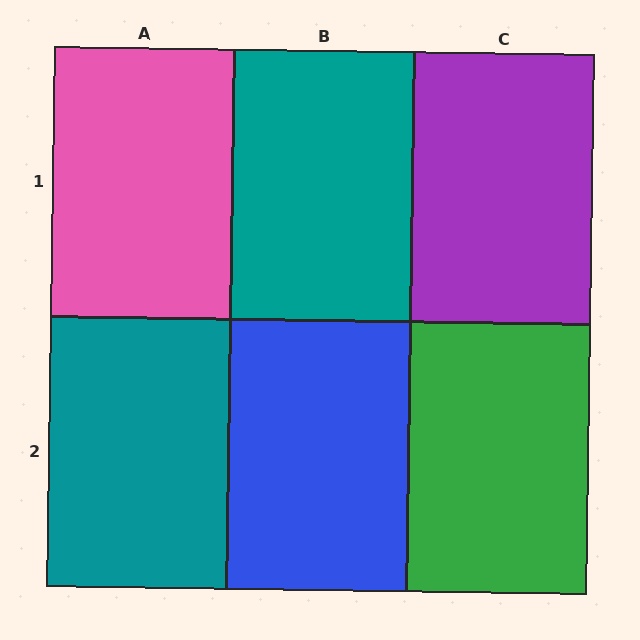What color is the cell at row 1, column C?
Purple.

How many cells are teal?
2 cells are teal.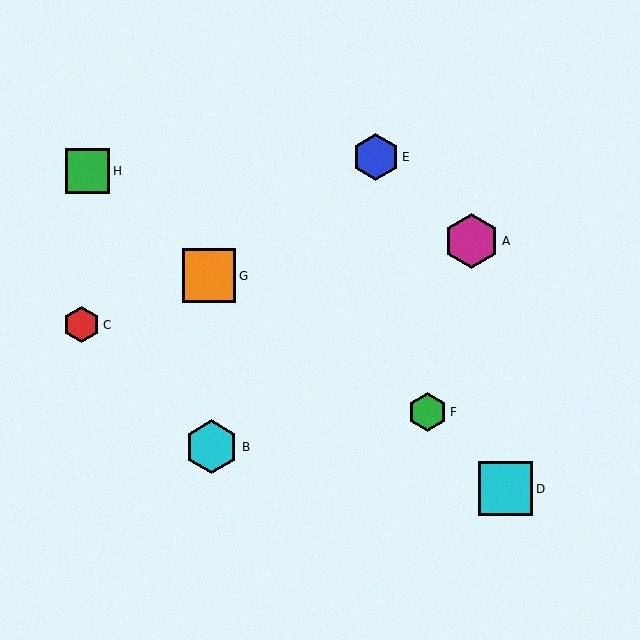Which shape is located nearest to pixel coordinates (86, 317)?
The red hexagon (labeled C) at (81, 325) is nearest to that location.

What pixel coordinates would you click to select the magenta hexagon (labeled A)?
Click at (472, 241) to select the magenta hexagon A.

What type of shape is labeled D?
Shape D is a cyan square.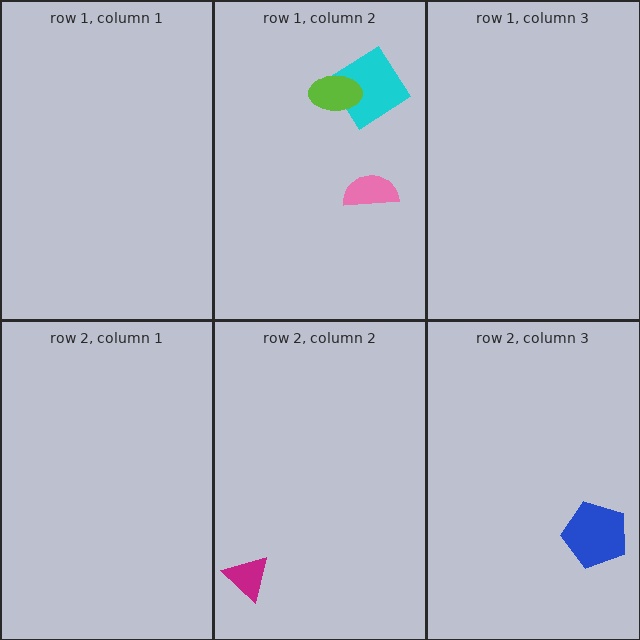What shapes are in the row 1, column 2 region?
The cyan diamond, the pink semicircle, the lime ellipse.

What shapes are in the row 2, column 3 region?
The blue pentagon.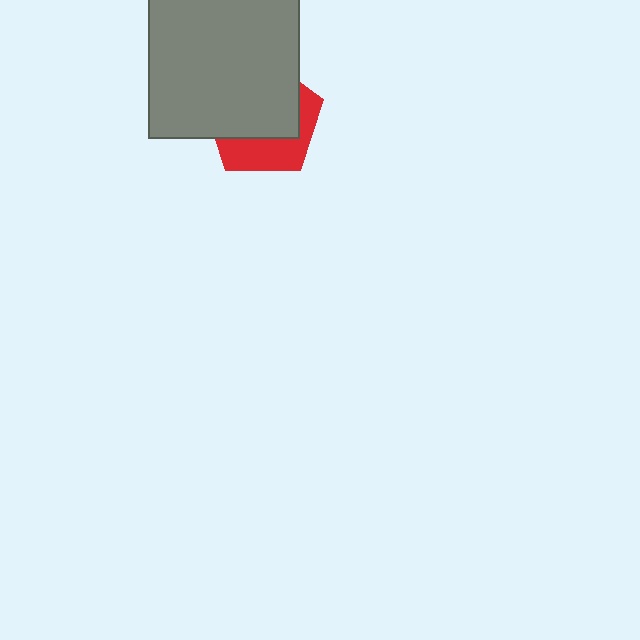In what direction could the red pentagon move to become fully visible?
The red pentagon could move toward the lower-right. That would shift it out from behind the gray square entirely.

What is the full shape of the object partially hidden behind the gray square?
The partially hidden object is a red pentagon.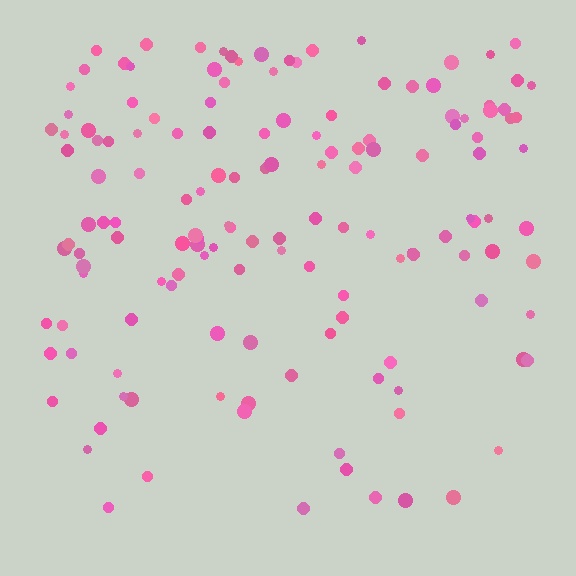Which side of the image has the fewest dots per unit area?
The bottom.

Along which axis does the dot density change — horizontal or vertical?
Vertical.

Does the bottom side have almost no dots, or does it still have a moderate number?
Still a moderate number, just noticeably fewer than the top.